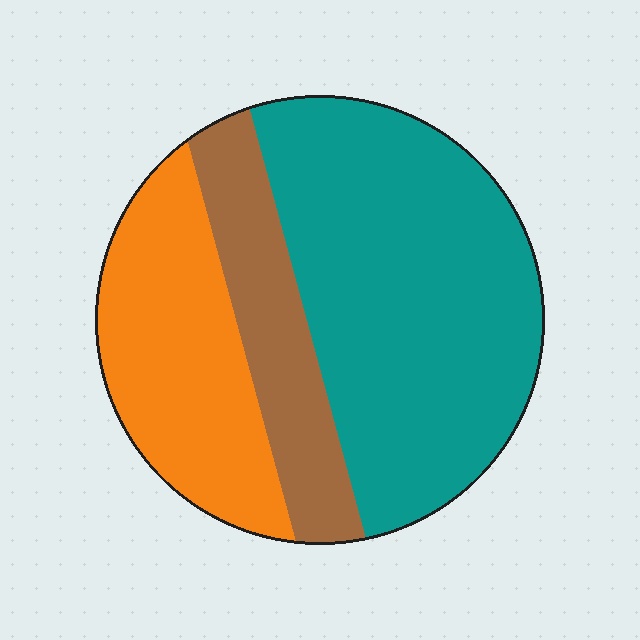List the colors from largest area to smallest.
From largest to smallest: teal, orange, brown.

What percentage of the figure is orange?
Orange takes up about one quarter (1/4) of the figure.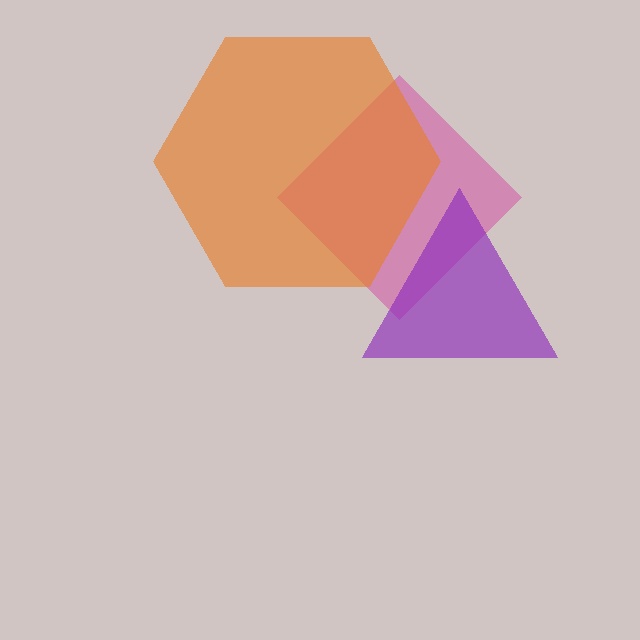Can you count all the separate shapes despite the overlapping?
Yes, there are 3 separate shapes.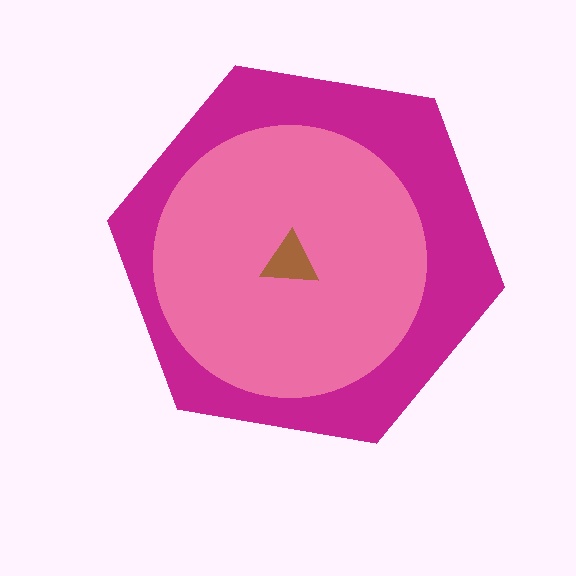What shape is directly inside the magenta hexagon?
The pink circle.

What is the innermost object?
The brown triangle.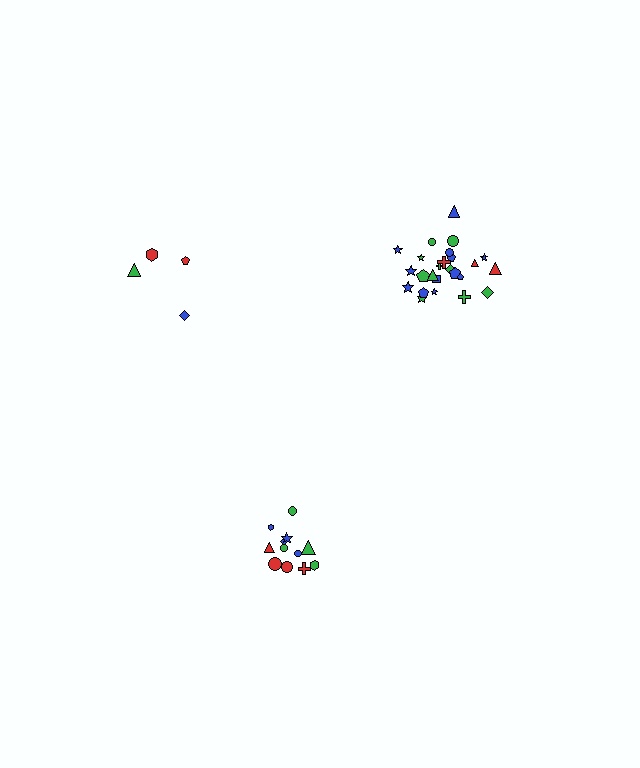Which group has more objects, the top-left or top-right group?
The top-right group.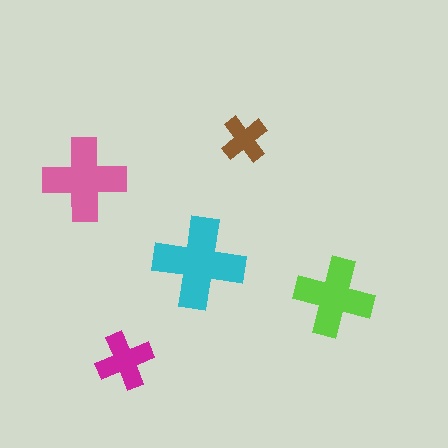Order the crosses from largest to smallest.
the cyan one, the pink one, the lime one, the magenta one, the brown one.